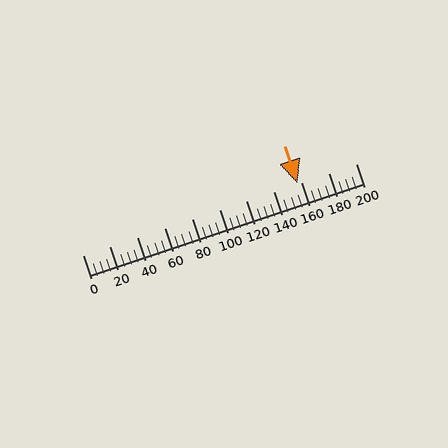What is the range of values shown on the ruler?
The ruler shows values from 0 to 200.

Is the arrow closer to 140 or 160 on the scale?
The arrow is closer to 160.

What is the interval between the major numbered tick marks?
The major tick marks are spaced 20 units apart.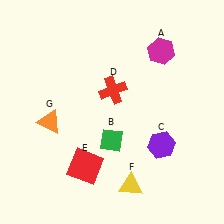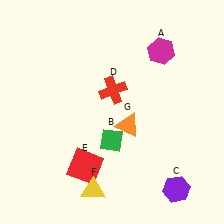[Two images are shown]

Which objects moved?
The objects that moved are: the purple hexagon (C), the yellow triangle (F), the orange triangle (G).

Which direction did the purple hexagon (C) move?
The purple hexagon (C) moved down.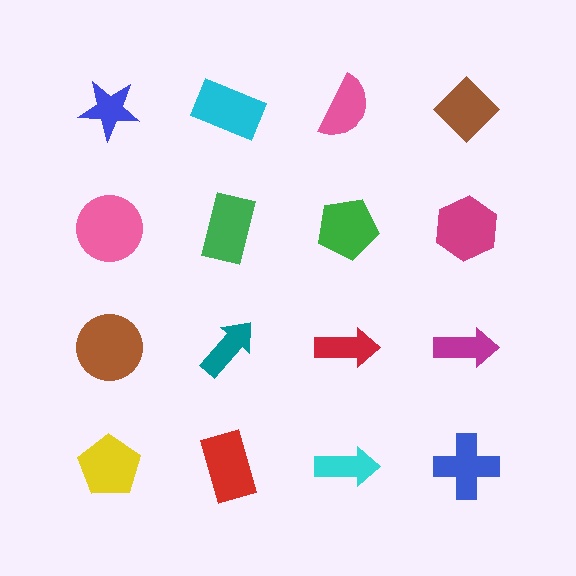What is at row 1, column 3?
A pink semicircle.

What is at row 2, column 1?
A pink circle.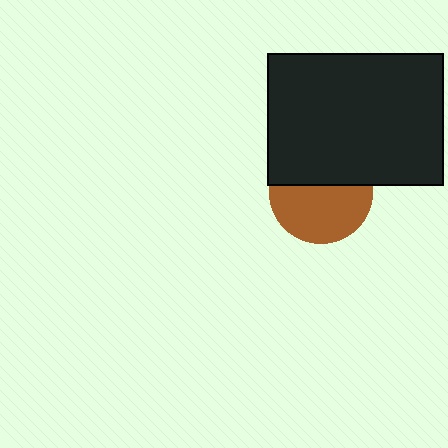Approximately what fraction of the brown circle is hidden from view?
Roughly 41% of the brown circle is hidden behind the black rectangle.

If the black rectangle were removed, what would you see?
You would see the complete brown circle.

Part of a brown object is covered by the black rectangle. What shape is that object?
It is a circle.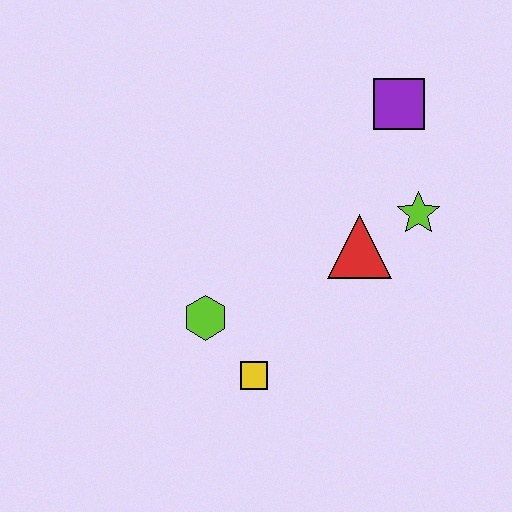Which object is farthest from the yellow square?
The purple square is farthest from the yellow square.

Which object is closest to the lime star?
The red triangle is closest to the lime star.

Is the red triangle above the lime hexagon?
Yes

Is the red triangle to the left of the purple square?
Yes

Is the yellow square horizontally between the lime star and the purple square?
No